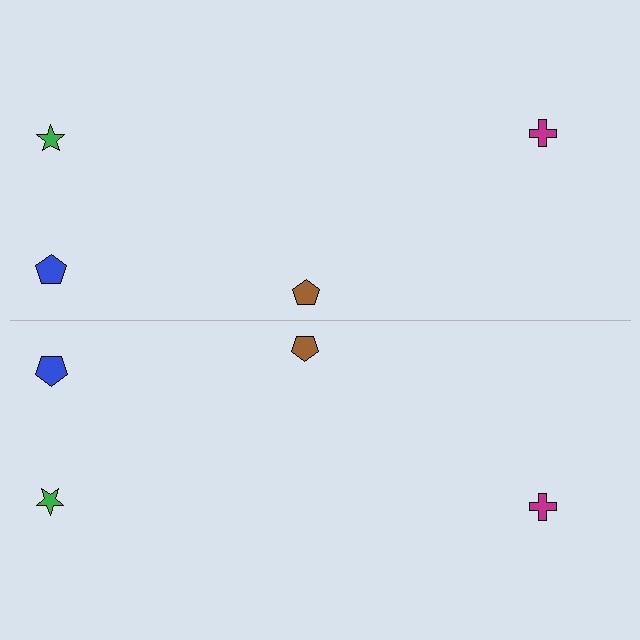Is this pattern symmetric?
Yes, this pattern has bilateral (reflection) symmetry.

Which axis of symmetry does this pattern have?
The pattern has a horizontal axis of symmetry running through the center of the image.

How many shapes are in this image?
There are 8 shapes in this image.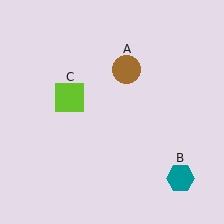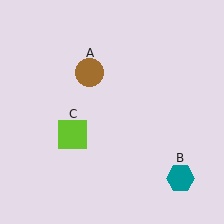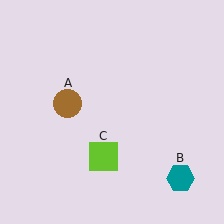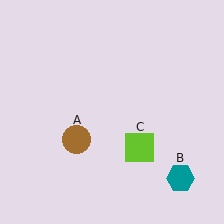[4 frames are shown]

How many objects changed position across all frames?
2 objects changed position: brown circle (object A), lime square (object C).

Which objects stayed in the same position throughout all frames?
Teal hexagon (object B) remained stationary.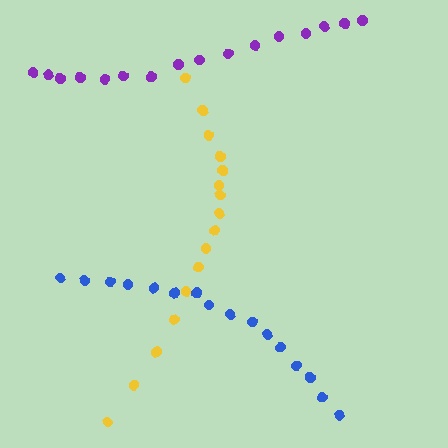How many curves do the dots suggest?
There are 3 distinct paths.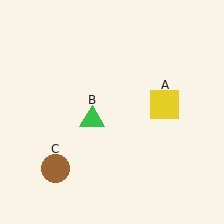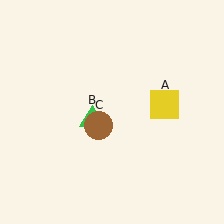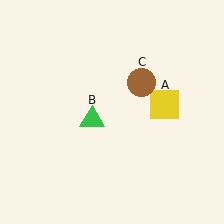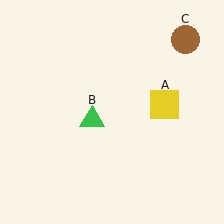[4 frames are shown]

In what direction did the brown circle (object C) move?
The brown circle (object C) moved up and to the right.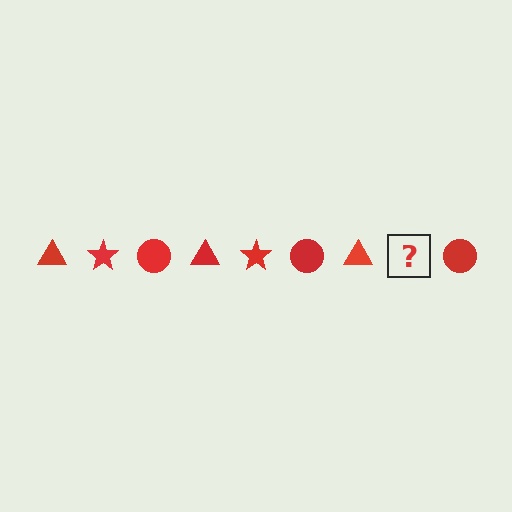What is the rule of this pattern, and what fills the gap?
The rule is that the pattern cycles through triangle, star, circle shapes in red. The gap should be filled with a red star.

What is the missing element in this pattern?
The missing element is a red star.